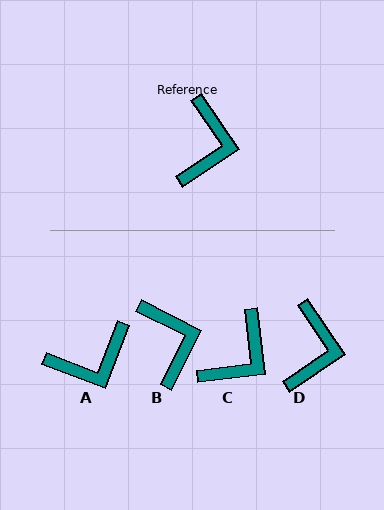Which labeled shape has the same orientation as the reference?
D.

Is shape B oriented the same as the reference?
No, it is off by about 30 degrees.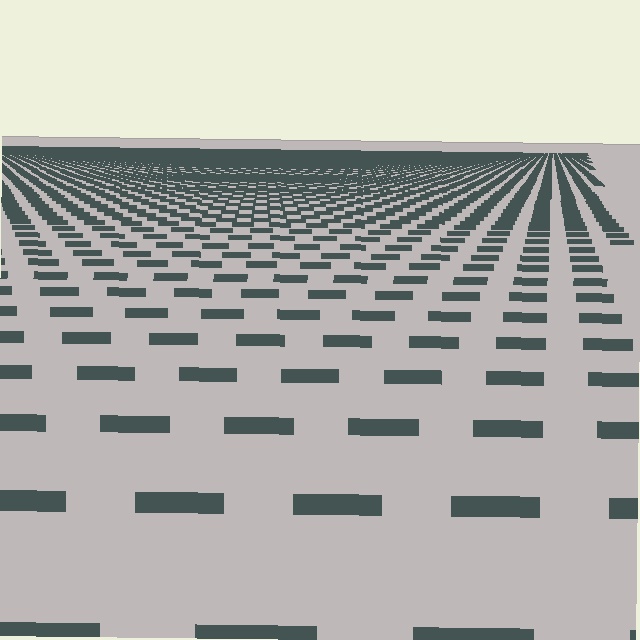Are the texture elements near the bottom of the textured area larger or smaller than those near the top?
Larger. Near the bottom, elements are closer to the viewer and appear at a bigger on-screen size.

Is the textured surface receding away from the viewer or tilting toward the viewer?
The surface is receding away from the viewer. Texture elements get smaller and denser toward the top.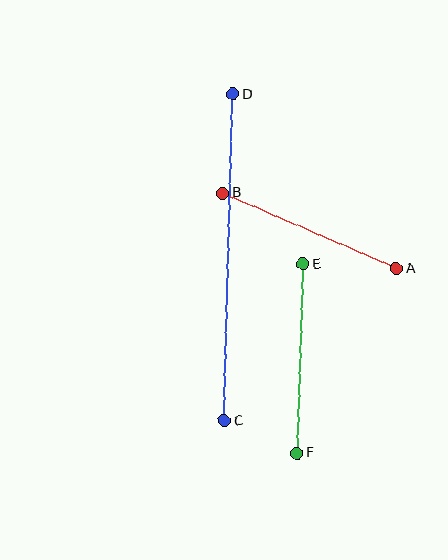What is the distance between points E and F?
The distance is approximately 189 pixels.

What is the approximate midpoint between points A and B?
The midpoint is at approximately (310, 231) pixels.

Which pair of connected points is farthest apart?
Points C and D are farthest apart.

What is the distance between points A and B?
The distance is approximately 189 pixels.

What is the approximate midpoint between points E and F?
The midpoint is at approximately (300, 358) pixels.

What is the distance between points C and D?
The distance is approximately 327 pixels.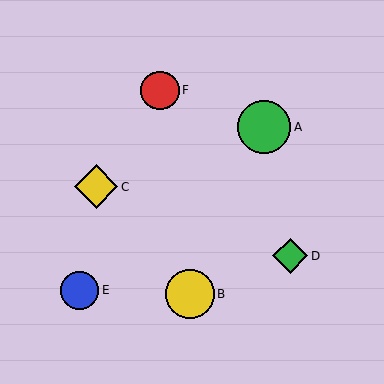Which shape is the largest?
The green circle (labeled A) is the largest.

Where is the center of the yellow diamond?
The center of the yellow diamond is at (96, 187).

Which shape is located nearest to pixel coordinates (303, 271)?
The green diamond (labeled D) at (290, 256) is nearest to that location.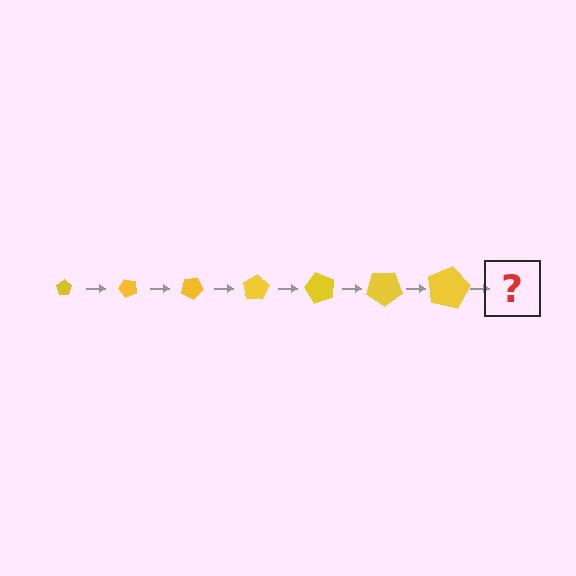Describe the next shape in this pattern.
It should be a pentagon, larger than the previous one and rotated 350 degrees from the start.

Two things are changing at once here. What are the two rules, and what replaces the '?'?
The two rules are that the pentagon grows larger each step and it rotates 50 degrees each step. The '?' should be a pentagon, larger than the previous one and rotated 350 degrees from the start.